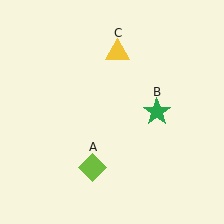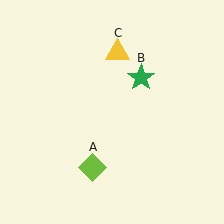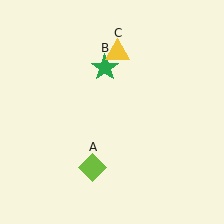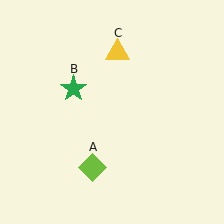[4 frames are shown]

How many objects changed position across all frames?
1 object changed position: green star (object B).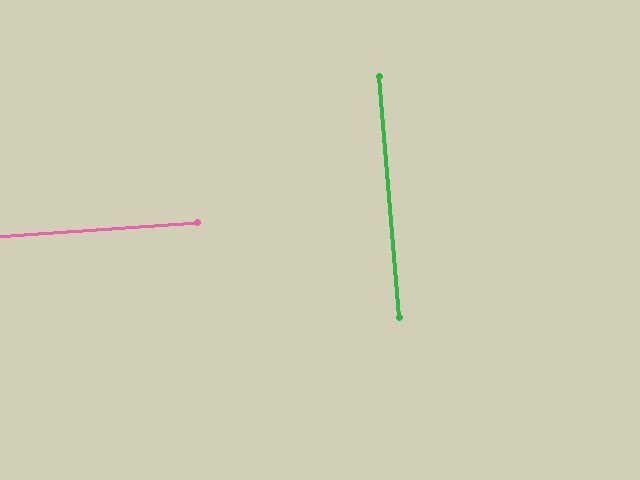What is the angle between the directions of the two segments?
Approximately 89 degrees.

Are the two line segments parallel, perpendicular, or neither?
Perpendicular — they meet at approximately 89°.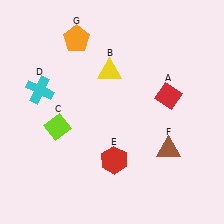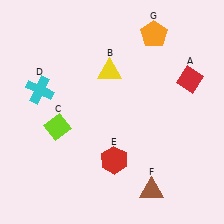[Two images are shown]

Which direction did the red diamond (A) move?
The red diamond (A) moved right.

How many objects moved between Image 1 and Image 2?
3 objects moved between the two images.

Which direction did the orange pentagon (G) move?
The orange pentagon (G) moved right.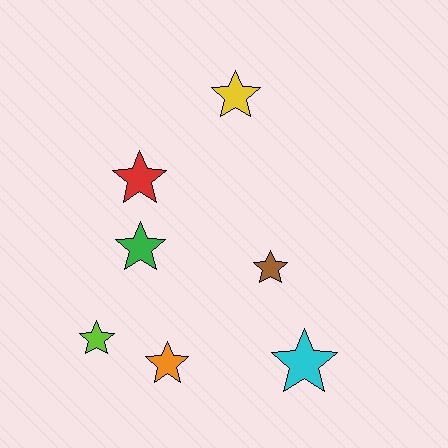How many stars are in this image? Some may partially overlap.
There are 7 stars.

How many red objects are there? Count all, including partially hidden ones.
There is 1 red object.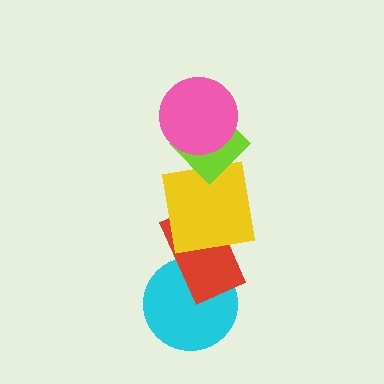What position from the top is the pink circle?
The pink circle is 1st from the top.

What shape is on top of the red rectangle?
The yellow square is on top of the red rectangle.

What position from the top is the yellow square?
The yellow square is 3rd from the top.